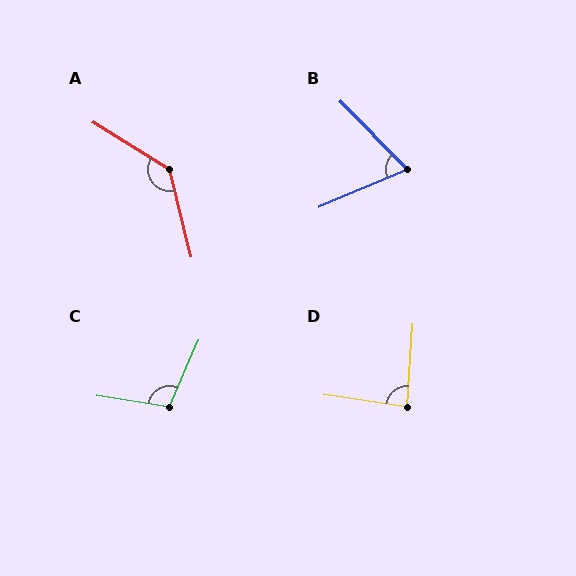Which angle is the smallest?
B, at approximately 69 degrees.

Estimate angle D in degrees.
Approximately 85 degrees.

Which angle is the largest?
A, at approximately 136 degrees.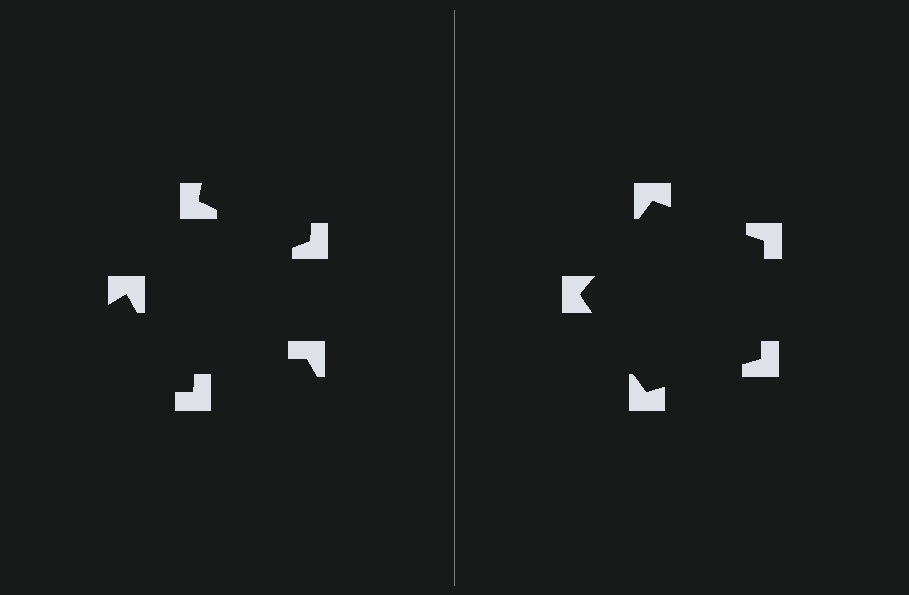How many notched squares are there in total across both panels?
10 — 5 on each side.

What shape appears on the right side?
An illusory pentagon.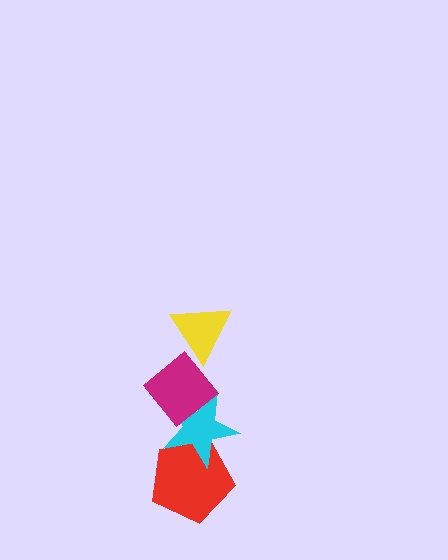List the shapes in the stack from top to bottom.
From top to bottom: the yellow triangle, the magenta diamond, the cyan star, the red pentagon.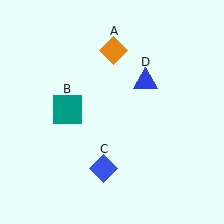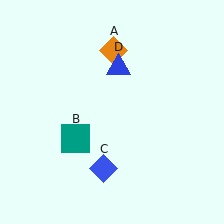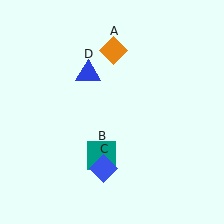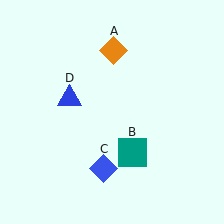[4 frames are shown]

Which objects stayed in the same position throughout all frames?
Orange diamond (object A) and blue diamond (object C) remained stationary.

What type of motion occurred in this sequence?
The teal square (object B), blue triangle (object D) rotated counterclockwise around the center of the scene.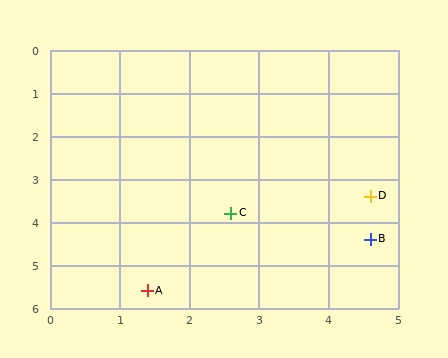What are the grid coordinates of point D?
Point D is at approximately (4.6, 3.4).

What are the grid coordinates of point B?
Point B is at approximately (4.6, 4.4).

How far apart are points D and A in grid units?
Points D and A are about 3.9 grid units apart.